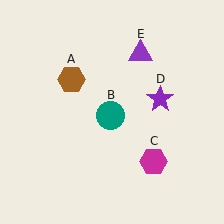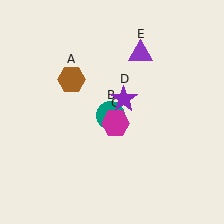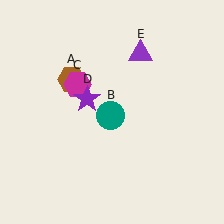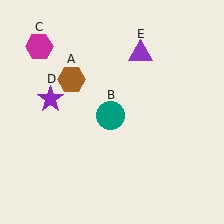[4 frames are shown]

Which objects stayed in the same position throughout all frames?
Brown hexagon (object A) and teal circle (object B) and purple triangle (object E) remained stationary.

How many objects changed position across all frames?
2 objects changed position: magenta hexagon (object C), purple star (object D).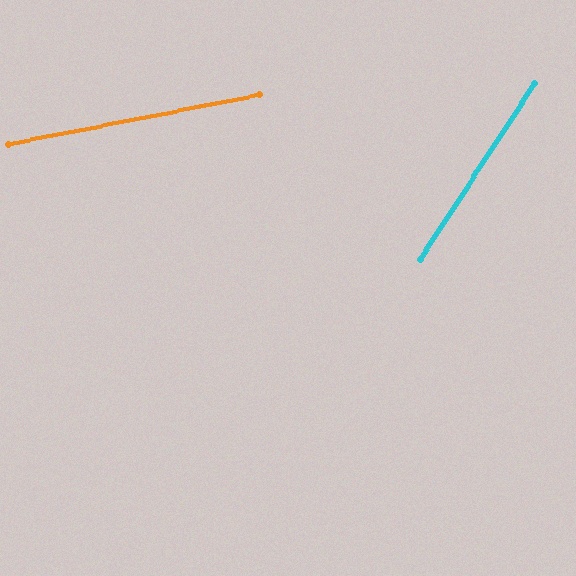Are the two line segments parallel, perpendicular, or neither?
Neither parallel nor perpendicular — they differ by about 46°.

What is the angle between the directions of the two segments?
Approximately 46 degrees.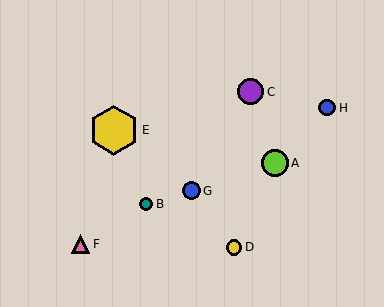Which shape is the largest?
The yellow hexagon (labeled E) is the largest.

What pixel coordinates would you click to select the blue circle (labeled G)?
Click at (191, 191) to select the blue circle G.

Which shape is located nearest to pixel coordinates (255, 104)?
The purple circle (labeled C) at (250, 92) is nearest to that location.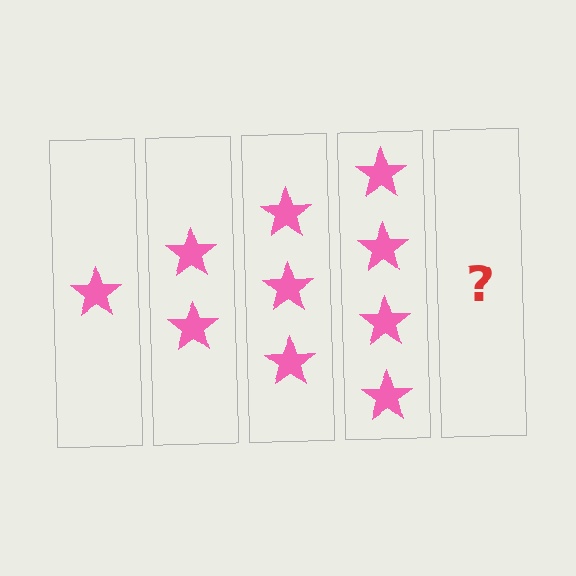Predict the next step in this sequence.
The next step is 5 stars.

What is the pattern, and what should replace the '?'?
The pattern is that each step adds one more star. The '?' should be 5 stars.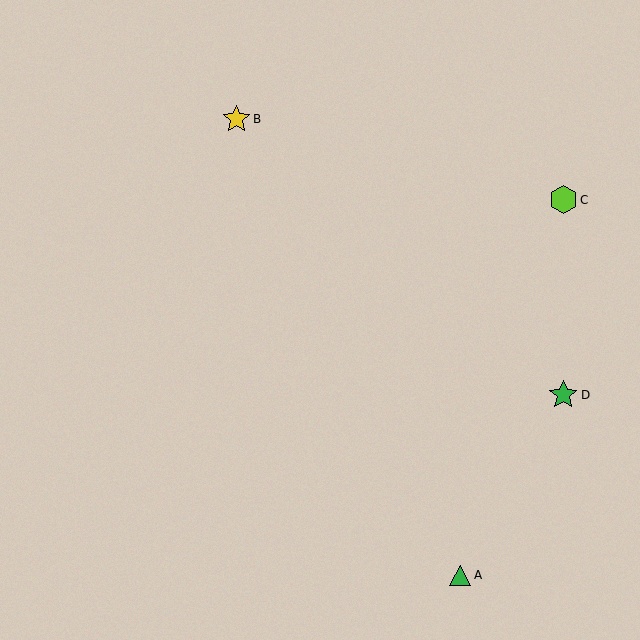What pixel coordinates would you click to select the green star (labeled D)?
Click at (563, 395) to select the green star D.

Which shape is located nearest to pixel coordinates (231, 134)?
The yellow star (labeled B) at (236, 119) is nearest to that location.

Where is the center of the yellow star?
The center of the yellow star is at (236, 119).